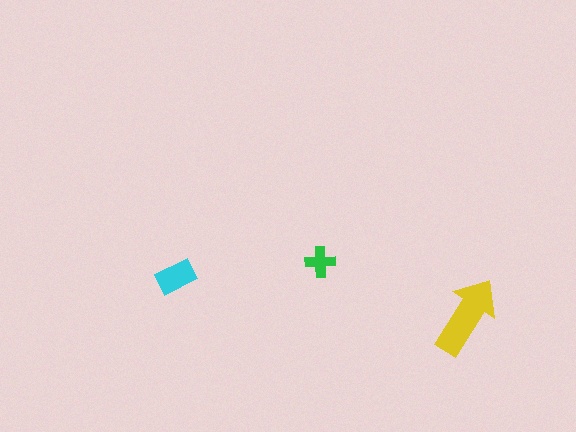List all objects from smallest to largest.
The green cross, the cyan rectangle, the yellow arrow.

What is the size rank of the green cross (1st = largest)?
3rd.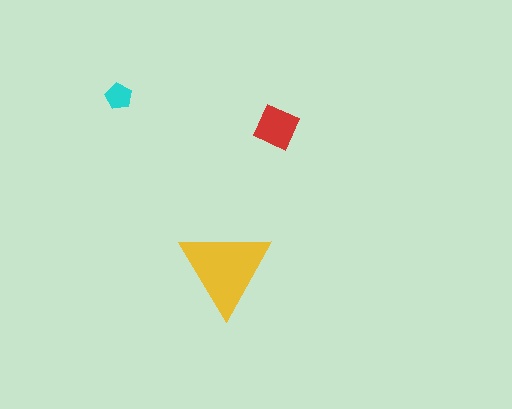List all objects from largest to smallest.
The yellow triangle, the red square, the cyan pentagon.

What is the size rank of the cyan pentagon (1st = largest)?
3rd.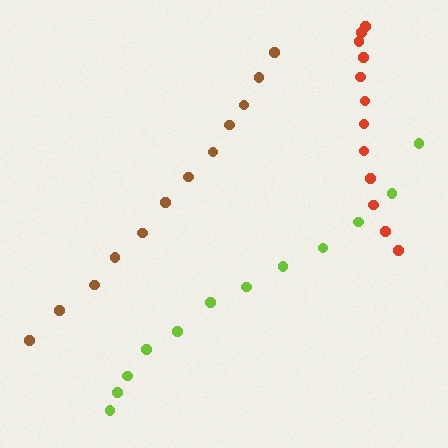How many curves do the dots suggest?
There are 3 distinct paths.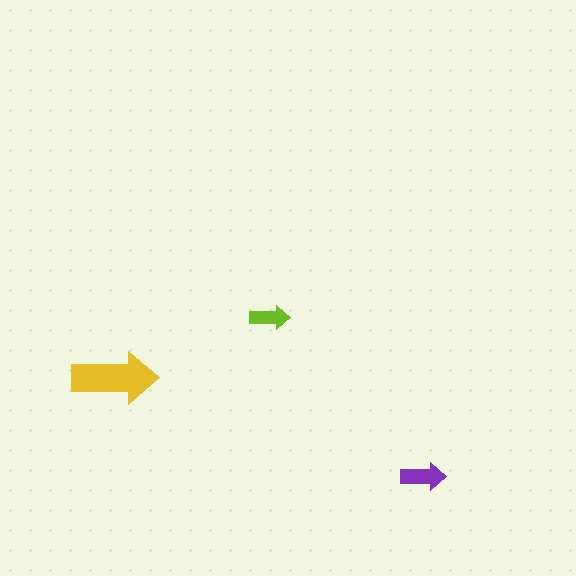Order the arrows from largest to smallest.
the yellow one, the purple one, the lime one.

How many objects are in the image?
There are 3 objects in the image.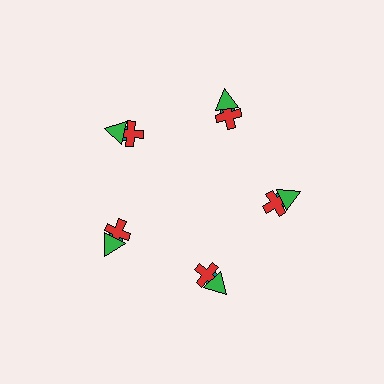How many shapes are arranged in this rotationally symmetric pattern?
There are 15 shapes, arranged in 5 groups of 3.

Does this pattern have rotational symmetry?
Yes, this pattern has 5-fold rotational symmetry. It looks the same after rotating 72 degrees around the center.